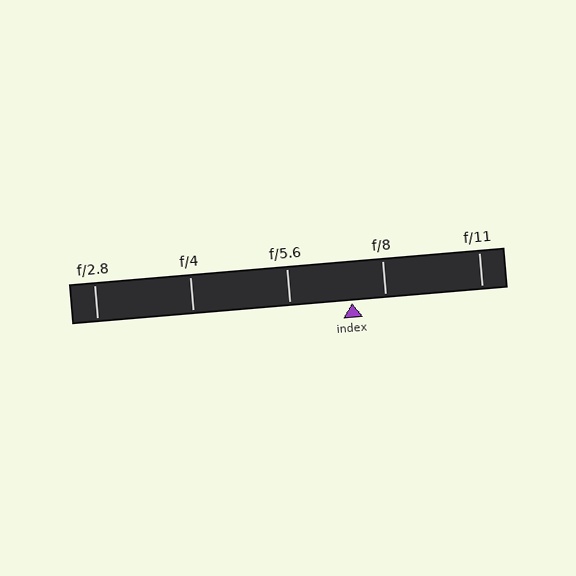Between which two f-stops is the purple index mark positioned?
The index mark is between f/5.6 and f/8.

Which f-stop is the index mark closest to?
The index mark is closest to f/8.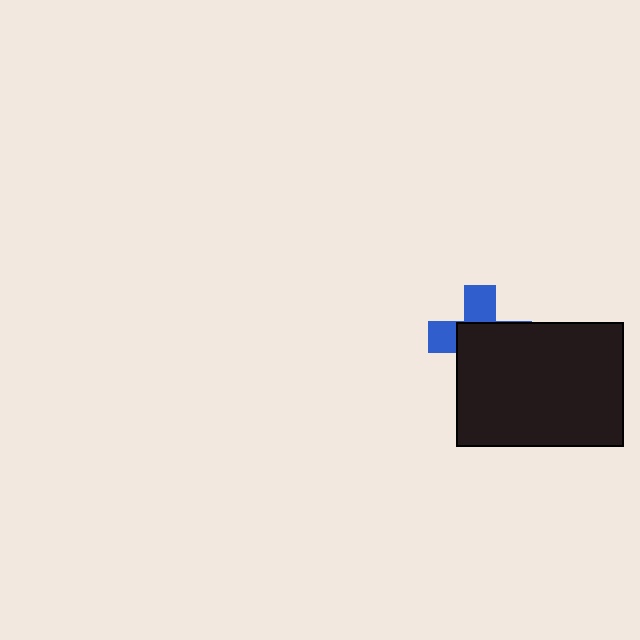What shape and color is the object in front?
The object in front is a black rectangle.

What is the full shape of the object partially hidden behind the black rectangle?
The partially hidden object is a blue cross.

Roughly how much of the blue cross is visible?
A small part of it is visible (roughly 36%).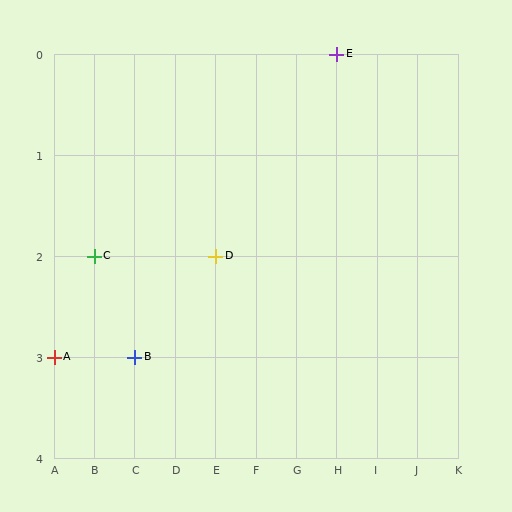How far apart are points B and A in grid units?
Points B and A are 2 columns apart.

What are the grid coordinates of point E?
Point E is at grid coordinates (H, 0).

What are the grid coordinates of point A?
Point A is at grid coordinates (A, 3).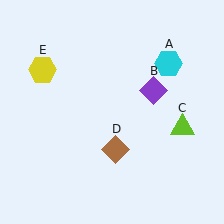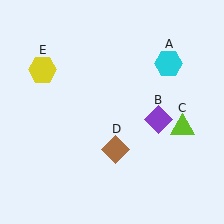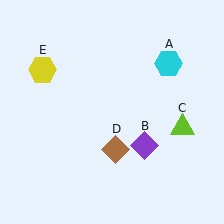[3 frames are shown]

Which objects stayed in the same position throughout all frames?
Cyan hexagon (object A) and lime triangle (object C) and brown diamond (object D) and yellow hexagon (object E) remained stationary.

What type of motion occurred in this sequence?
The purple diamond (object B) rotated clockwise around the center of the scene.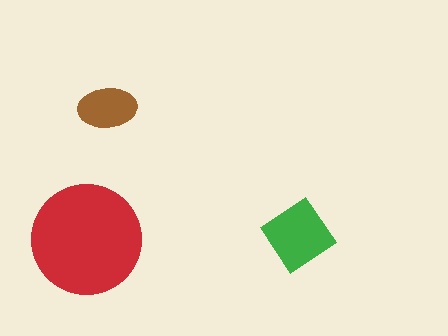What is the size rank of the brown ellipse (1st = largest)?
3rd.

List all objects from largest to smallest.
The red circle, the green diamond, the brown ellipse.